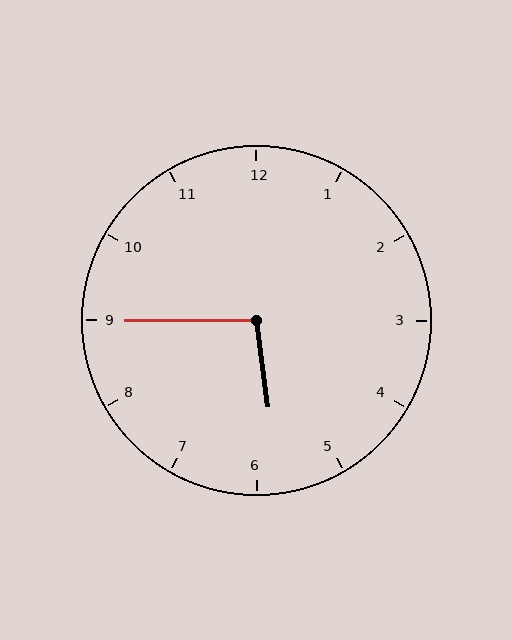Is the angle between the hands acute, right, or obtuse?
It is obtuse.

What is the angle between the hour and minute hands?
Approximately 98 degrees.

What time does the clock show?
5:45.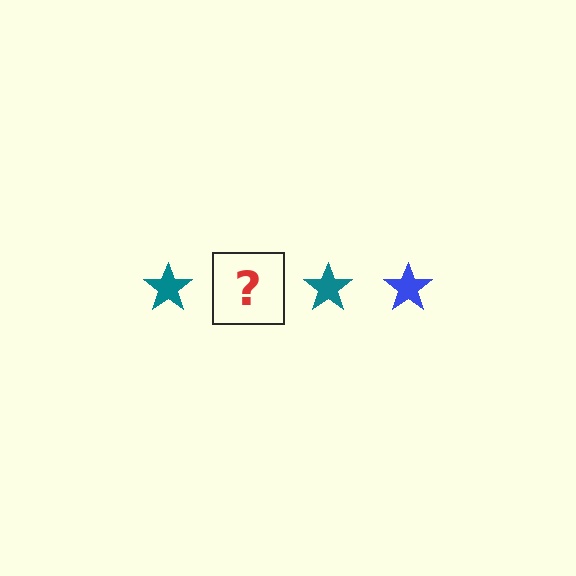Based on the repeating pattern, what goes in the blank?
The blank should be a blue star.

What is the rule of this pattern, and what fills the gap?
The rule is that the pattern cycles through teal, blue stars. The gap should be filled with a blue star.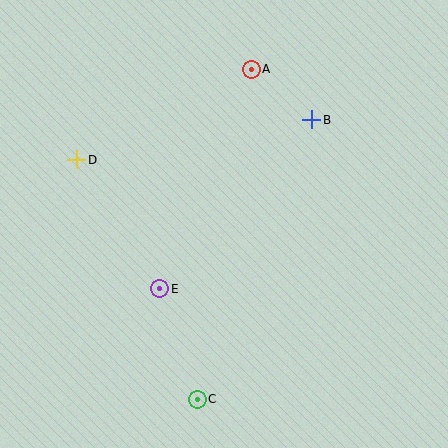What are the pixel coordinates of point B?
Point B is at (312, 120).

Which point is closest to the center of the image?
Point E at (160, 289) is closest to the center.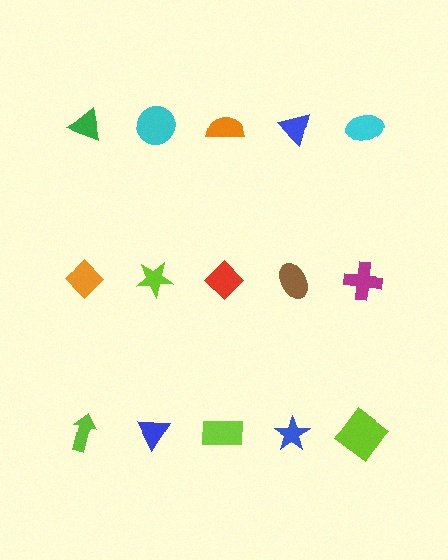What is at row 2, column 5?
A magenta cross.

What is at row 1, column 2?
A cyan circle.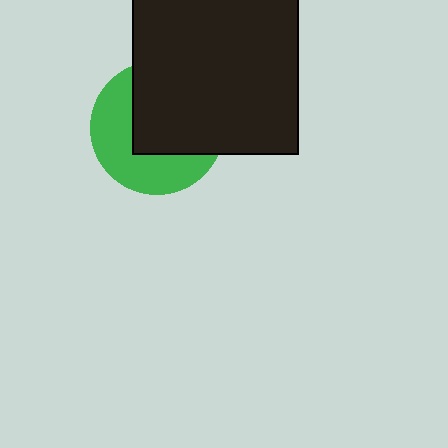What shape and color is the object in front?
The object in front is a black square.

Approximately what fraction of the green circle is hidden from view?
Roughly 54% of the green circle is hidden behind the black square.